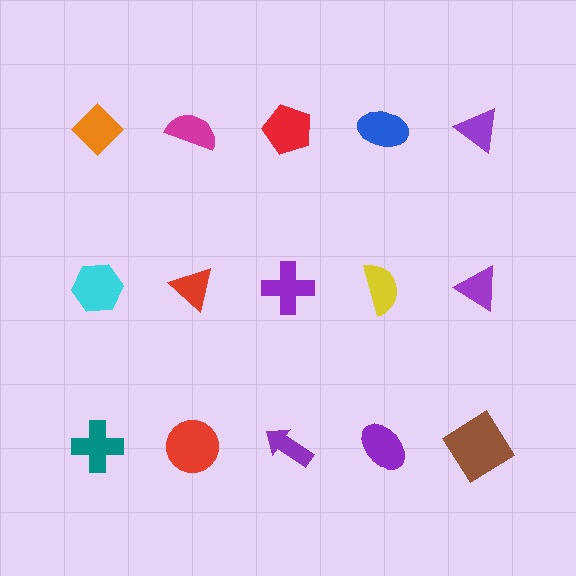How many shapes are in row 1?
5 shapes.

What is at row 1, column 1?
An orange diamond.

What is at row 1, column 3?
A red pentagon.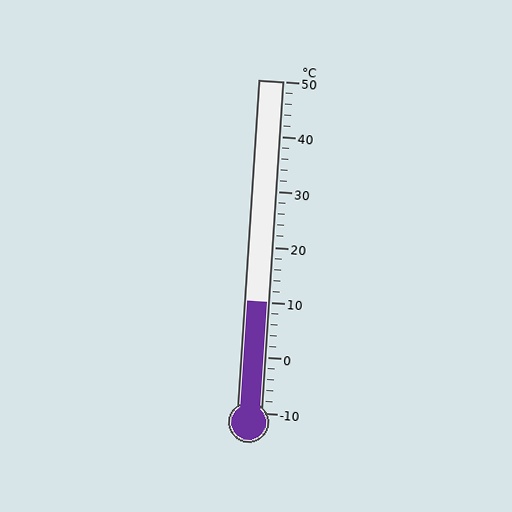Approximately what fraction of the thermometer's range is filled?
The thermometer is filled to approximately 35% of its range.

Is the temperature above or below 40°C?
The temperature is below 40°C.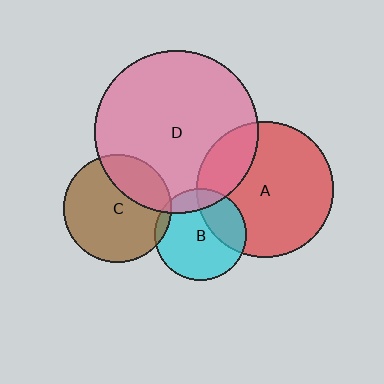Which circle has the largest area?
Circle D (pink).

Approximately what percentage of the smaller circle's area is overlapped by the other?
Approximately 20%.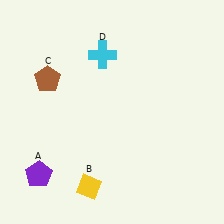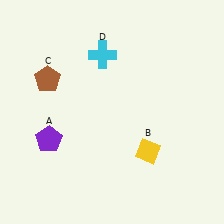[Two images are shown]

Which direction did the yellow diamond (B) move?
The yellow diamond (B) moved right.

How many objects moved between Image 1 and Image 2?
2 objects moved between the two images.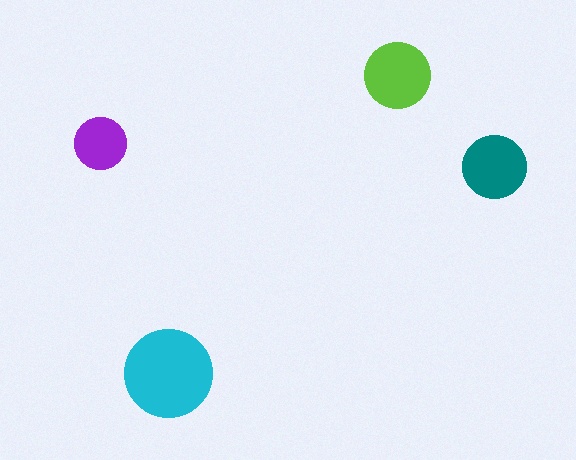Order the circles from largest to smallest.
the cyan one, the lime one, the teal one, the purple one.